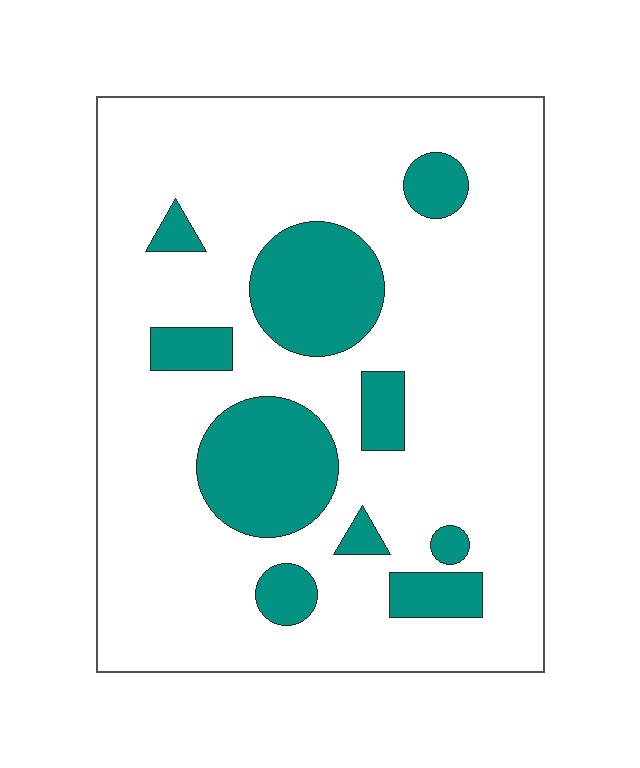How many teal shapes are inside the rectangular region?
10.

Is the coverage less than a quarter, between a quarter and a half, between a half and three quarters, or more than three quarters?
Less than a quarter.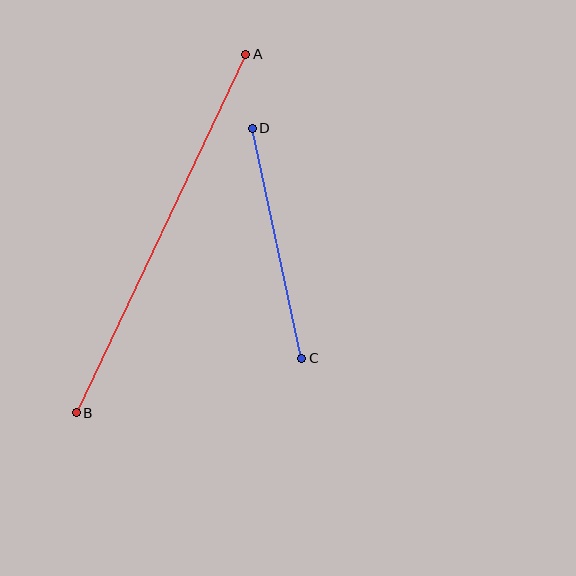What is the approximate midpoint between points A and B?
The midpoint is at approximately (161, 234) pixels.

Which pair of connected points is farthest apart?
Points A and B are farthest apart.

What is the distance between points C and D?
The distance is approximately 235 pixels.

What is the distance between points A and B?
The distance is approximately 396 pixels.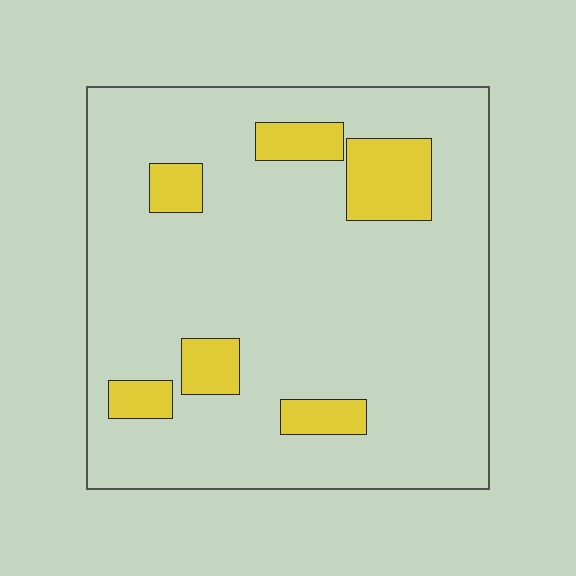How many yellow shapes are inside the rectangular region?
6.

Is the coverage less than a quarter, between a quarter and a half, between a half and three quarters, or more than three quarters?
Less than a quarter.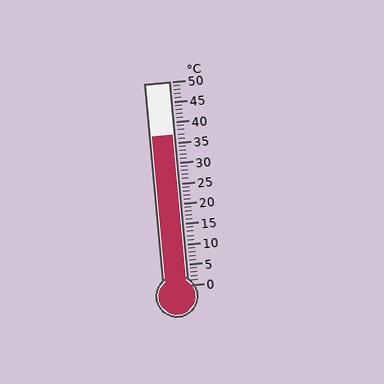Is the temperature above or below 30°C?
The temperature is above 30°C.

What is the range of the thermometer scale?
The thermometer scale ranges from 0°C to 50°C.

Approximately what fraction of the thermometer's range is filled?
The thermometer is filled to approximately 75% of its range.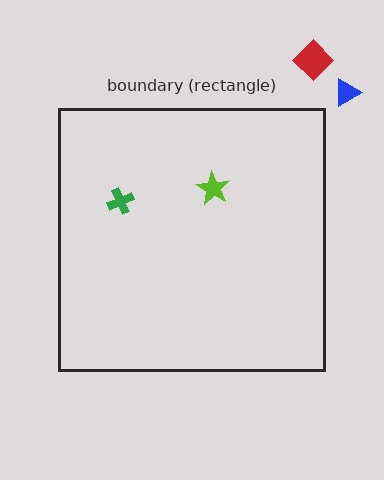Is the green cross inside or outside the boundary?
Inside.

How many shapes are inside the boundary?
2 inside, 2 outside.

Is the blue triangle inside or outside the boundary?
Outside.